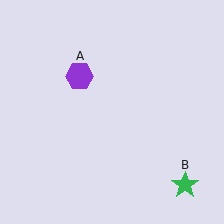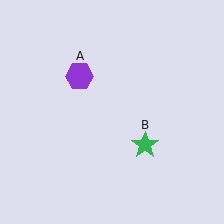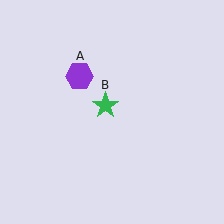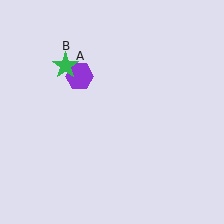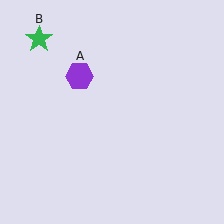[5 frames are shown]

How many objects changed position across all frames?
1 object changed position: green star (object B).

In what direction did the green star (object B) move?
The green star (object B) moved up and to the left.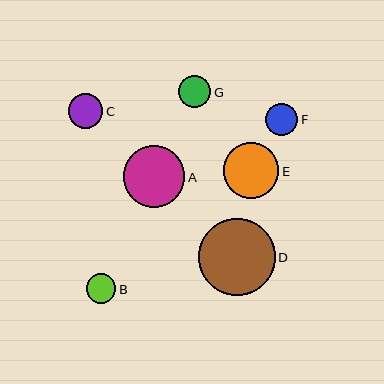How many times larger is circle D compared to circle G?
Circle D is approximately 2.4 times the size of circle G.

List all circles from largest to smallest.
From largest to smallest: D, A, E, C, G, F, B.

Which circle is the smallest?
Circle B is the smallest with a size of approximately 29 pixels.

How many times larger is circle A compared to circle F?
Circle A is approximately 1.9 times the size of circle F.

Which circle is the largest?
Circle D is the largest with a size of approximately 77 pixels.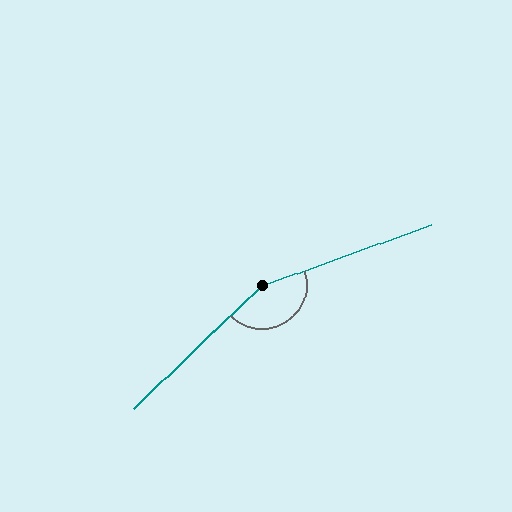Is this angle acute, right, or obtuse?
It is obtuse.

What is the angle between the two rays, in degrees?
Approximately 156 degrees.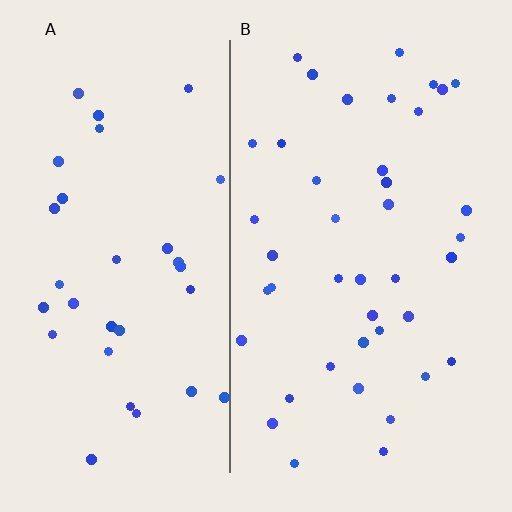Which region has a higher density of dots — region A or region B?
B (the right).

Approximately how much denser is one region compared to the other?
Approximately 1.2× — region B over region A.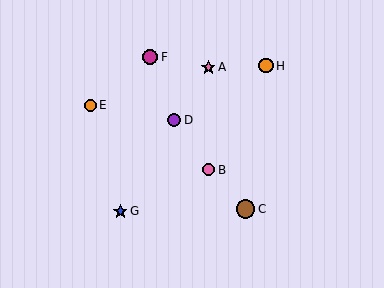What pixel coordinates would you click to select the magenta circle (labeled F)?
Click at (150, 57) to select the magenta circle F.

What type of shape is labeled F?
Shape F is a magenta circle.